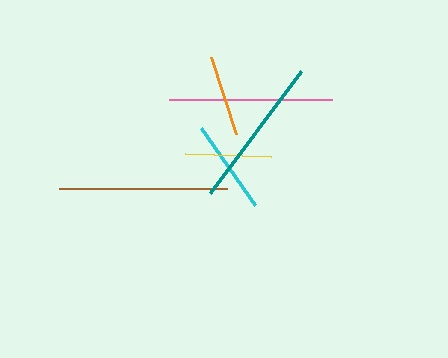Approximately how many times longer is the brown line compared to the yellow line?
The brown line is approximately 2.0 times the length of the yellow line.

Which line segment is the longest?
The brown line is the longest at approximately 168 pixels.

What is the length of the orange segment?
The orange segment is approximately 81 pixels long.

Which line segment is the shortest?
The orange line is the shortest at approximately 81 pixels.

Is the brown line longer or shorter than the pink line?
The brown line is longer than the pink line.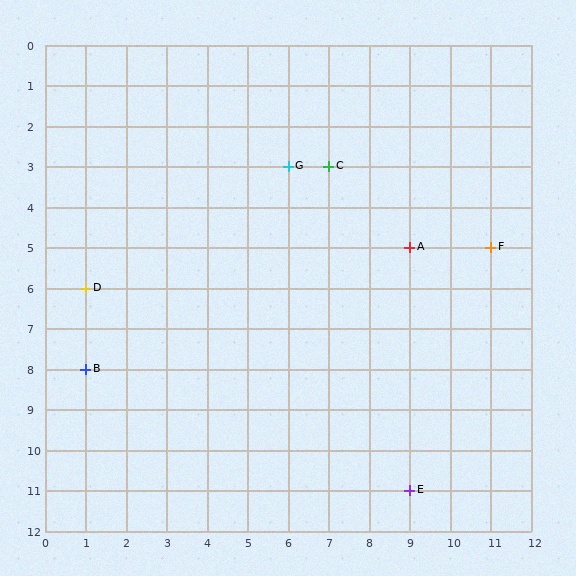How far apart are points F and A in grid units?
Points F and A are 2 columns apart.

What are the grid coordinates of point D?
Point D is at grid coordinates (1, 6).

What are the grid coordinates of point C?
Point C is at grid coordinates (7, 3).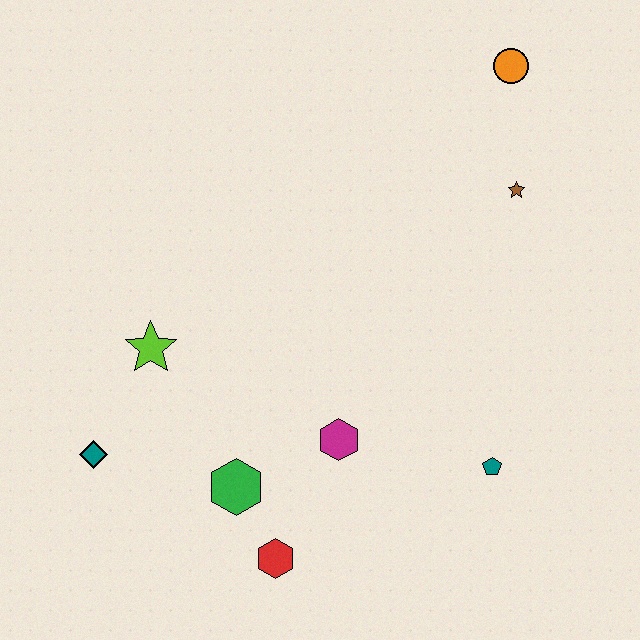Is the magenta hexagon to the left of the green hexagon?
No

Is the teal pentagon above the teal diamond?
No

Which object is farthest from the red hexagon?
The orange circle is farthest from the red hexagon.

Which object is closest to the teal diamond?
The lime star is closest to the teal diamond.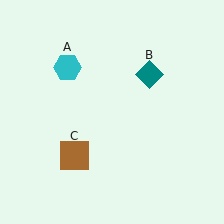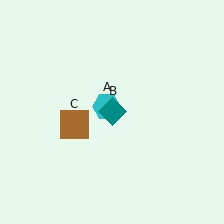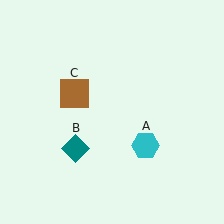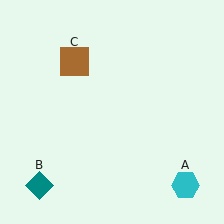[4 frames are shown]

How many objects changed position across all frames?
3 objects changed position: cyan hexagon (object A), teal diamond (object B), brown square (object C).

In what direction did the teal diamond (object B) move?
The teal diamond (object B) moved down and to the left.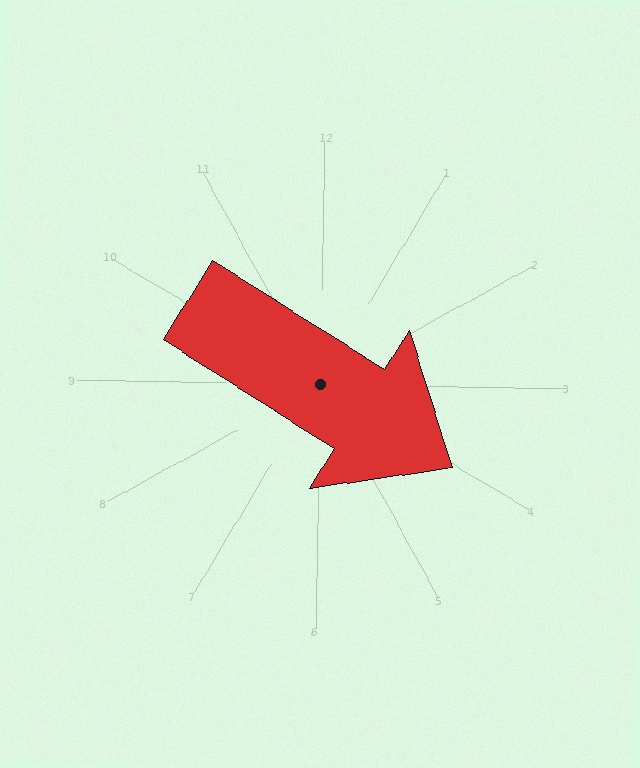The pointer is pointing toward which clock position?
Roughly 4 o'clock.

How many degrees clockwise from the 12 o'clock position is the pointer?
Approximately 121 degrees.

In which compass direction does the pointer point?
Southeast.